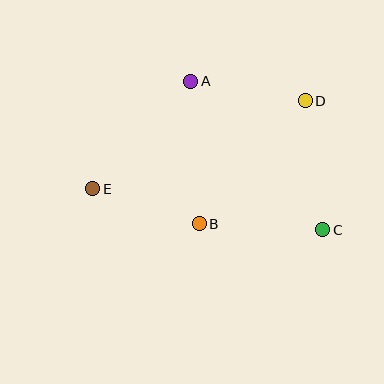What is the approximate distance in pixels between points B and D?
The distance between B and D is approximately 162 pixels.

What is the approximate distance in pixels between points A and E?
The distance between A and E is approximately 146 pixels.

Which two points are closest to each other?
Points B and E are closest to each other.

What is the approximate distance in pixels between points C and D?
The distance between C and D is approximately 130 pixels.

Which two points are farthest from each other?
Points C and E are farthest from each other.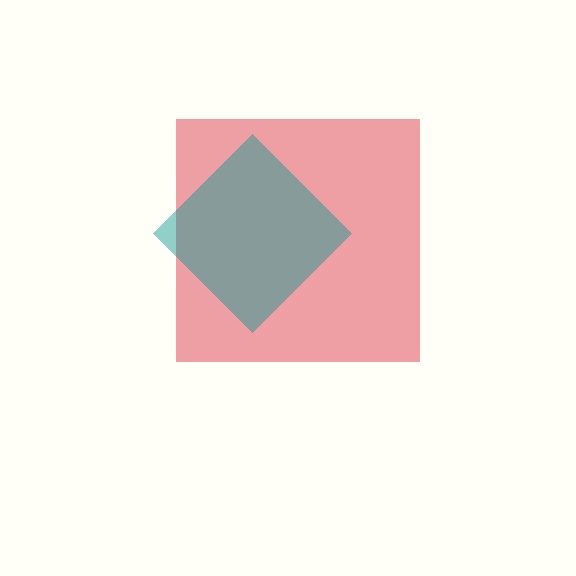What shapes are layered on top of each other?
The layered shapes are: a red square, a teal diamond.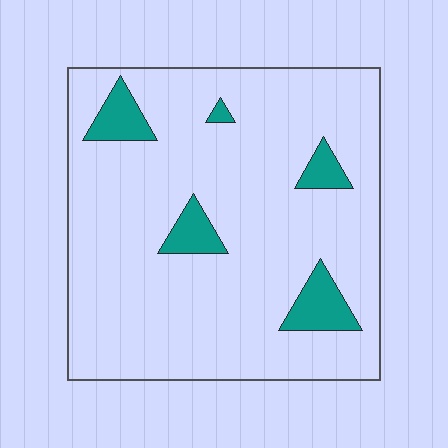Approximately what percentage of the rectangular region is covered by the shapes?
Approximately 10%.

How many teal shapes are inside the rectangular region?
5.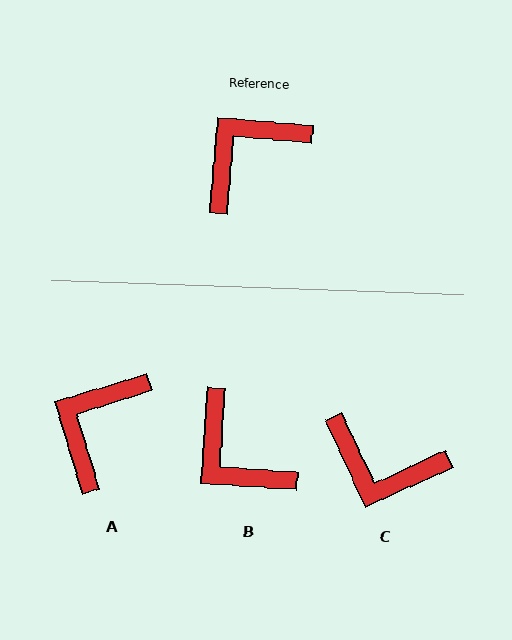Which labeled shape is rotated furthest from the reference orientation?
C, about 120 degrees away.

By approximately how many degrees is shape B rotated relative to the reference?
Approximately 91 degrees counter-clockwise.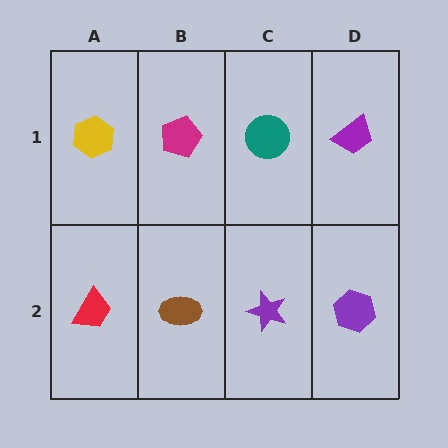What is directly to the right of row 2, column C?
A purple hexagon.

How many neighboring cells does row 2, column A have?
2.